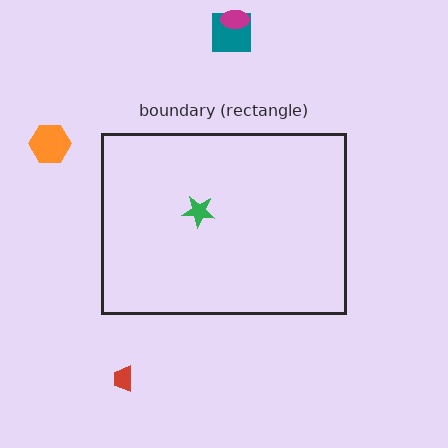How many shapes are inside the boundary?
1 inside, 4 outside.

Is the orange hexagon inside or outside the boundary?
Outside.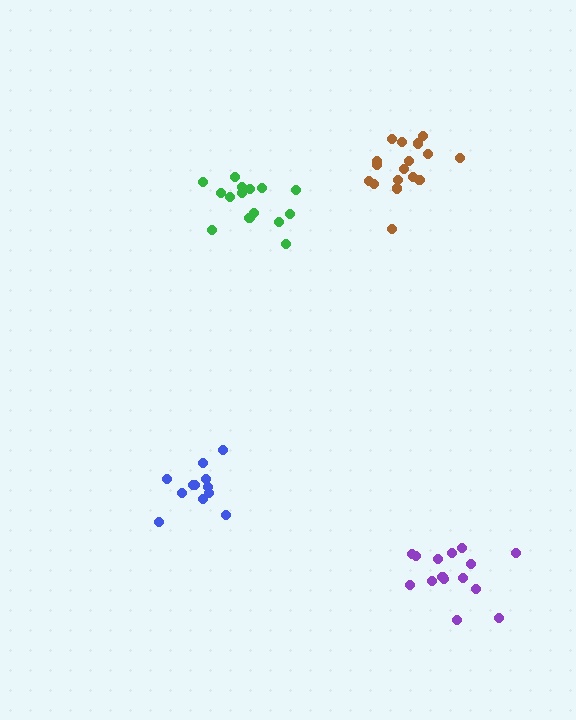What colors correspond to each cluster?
The clusters are colored: blue, brown, green, purple.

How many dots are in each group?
Group 1: 12 dots, Group 2: 17 dots, Group 3: 15 dots, Group 4: 16 dots (60 total).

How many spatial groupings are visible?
There are 4 spatial groupings.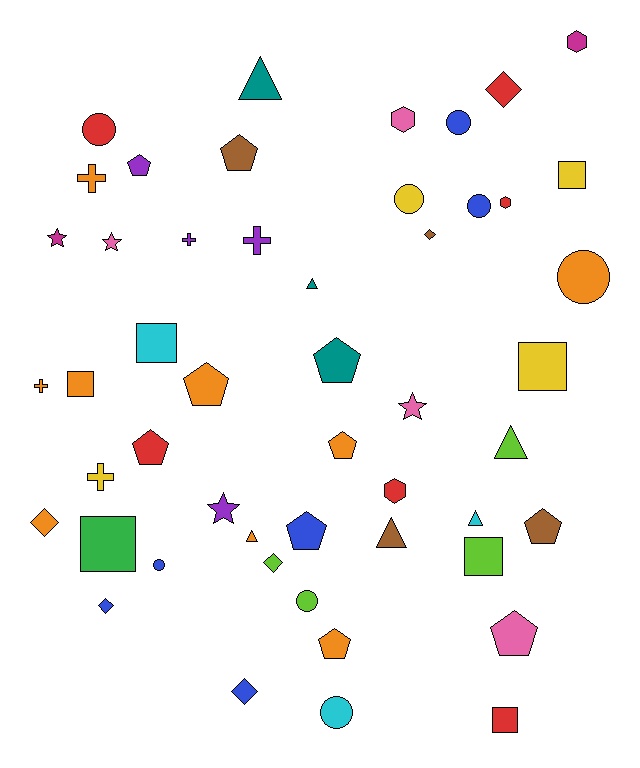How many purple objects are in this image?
There are 4 purple objects.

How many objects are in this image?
There are 50 objects.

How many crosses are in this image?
There are 5 crosses.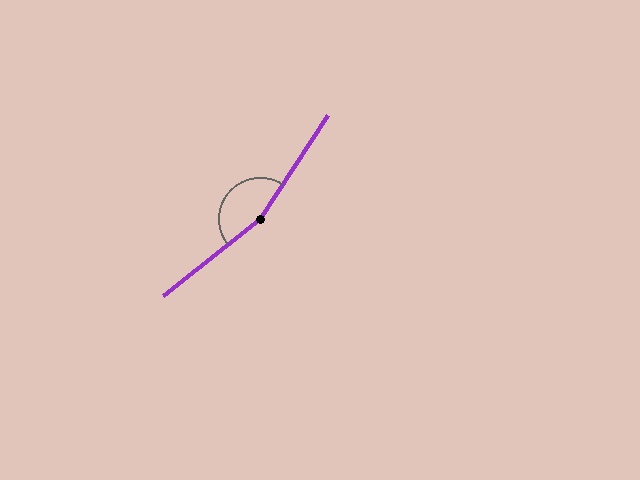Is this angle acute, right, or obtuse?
It is obtuse.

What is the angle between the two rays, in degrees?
Approximately 162 degrees.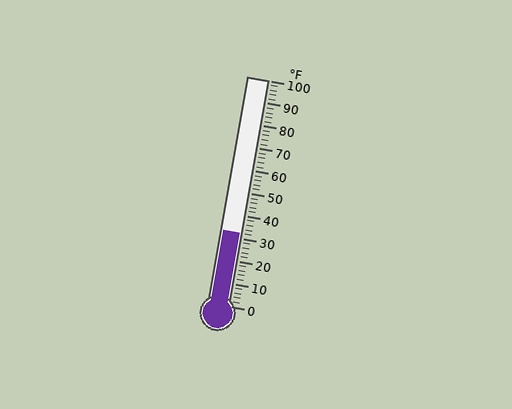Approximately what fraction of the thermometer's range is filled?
The thermometer is filled to approximately 30% of its range.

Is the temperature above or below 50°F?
The temperature is below 50°F.